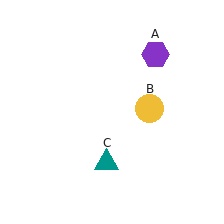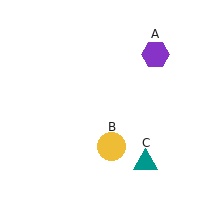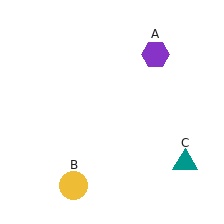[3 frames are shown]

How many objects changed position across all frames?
2 objects changed position: yellow circle (object B), teal triangle (object C).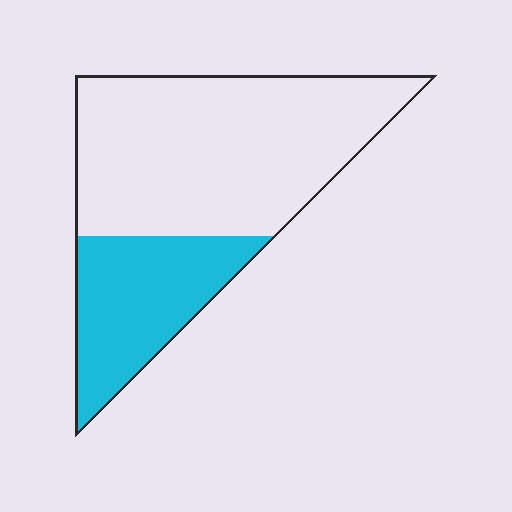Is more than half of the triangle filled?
No.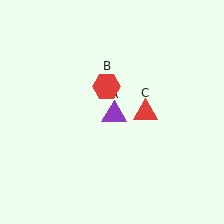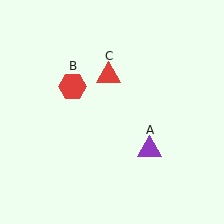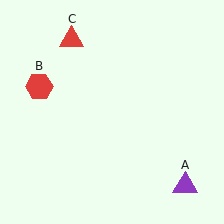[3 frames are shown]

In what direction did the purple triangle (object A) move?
The purple triangle (object A) moved down and to the right.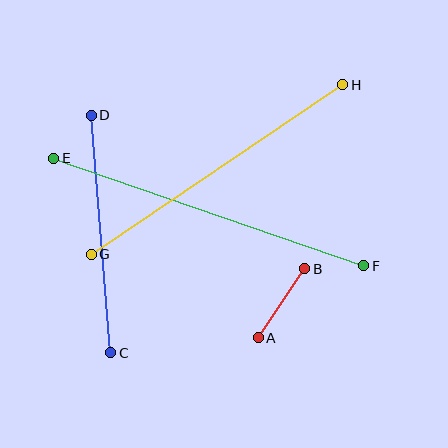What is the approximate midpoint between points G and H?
The midpoint is at approximately (217, 169) pixels.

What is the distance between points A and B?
The distance is approximately 83 pixels.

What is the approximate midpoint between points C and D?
The midpoint is at approximately (101, 234) pixels.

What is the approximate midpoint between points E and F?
The midpoint is at approximately (209, 212) pixels.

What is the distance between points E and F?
The distance is approximately 329 pixels.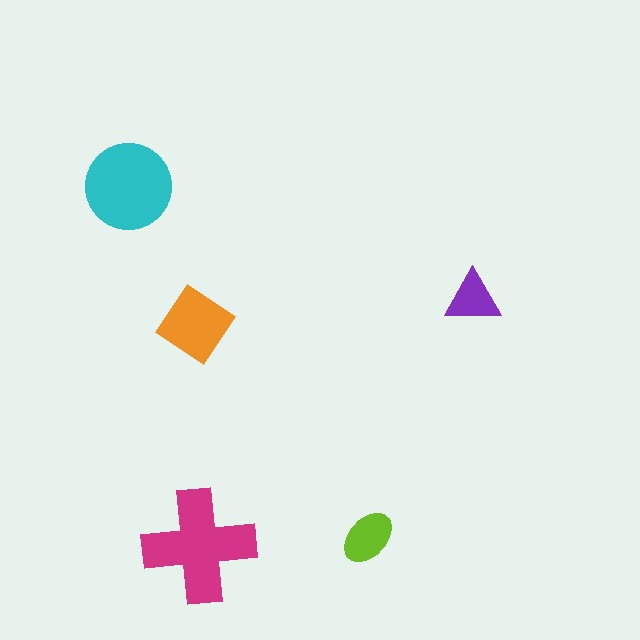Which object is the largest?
The magenta cross.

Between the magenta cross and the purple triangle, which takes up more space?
The magenta cross.